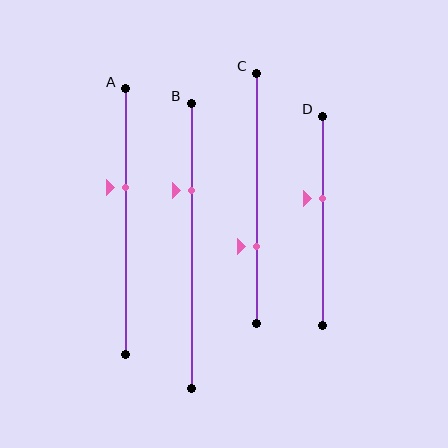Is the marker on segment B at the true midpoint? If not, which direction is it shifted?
No, the marker on segment B is shifted upward by about 20% of the segment length.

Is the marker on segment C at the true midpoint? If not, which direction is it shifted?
No, the marker on segment C is shifted downward by about 19% of the segment length.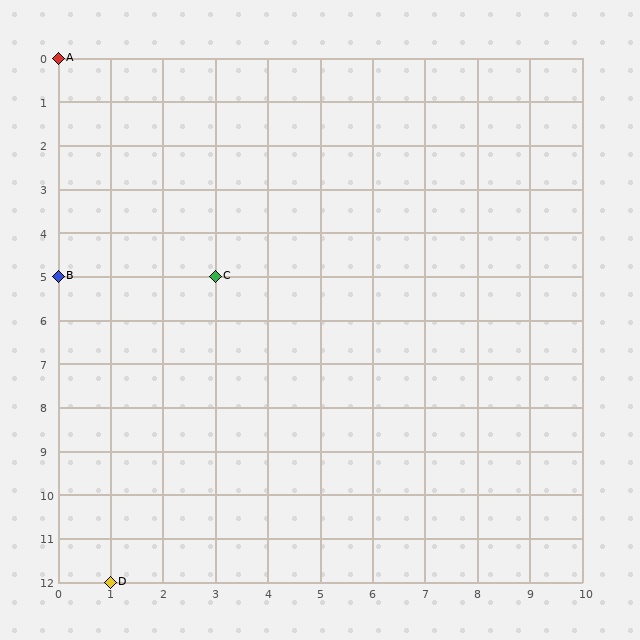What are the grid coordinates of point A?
Point A is at grid coordinates (0, 0).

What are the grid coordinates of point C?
Point C is at grid coordinates (3, 5).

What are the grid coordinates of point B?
Point B is at grid coordinates (0, 5).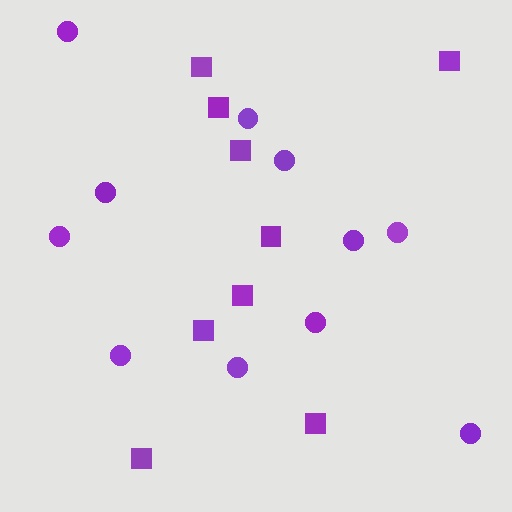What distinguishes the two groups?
There are 2 groups: one group of squares (9) and one group of circles (11).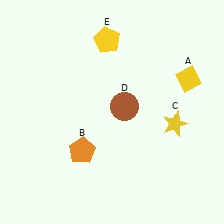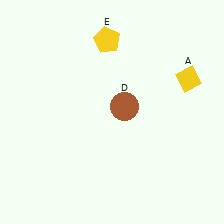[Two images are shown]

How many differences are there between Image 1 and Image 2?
There are 2 differences between the two images.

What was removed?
The orange pentagon (B), the yellow star (C) were removed in Image 2.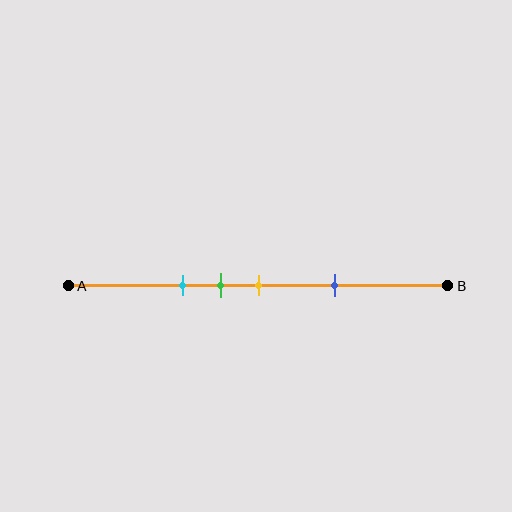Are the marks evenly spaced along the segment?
No, the marks are not evenly spaced.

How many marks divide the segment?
There are 4 marks dividing the segment.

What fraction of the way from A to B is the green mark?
The green mark is approximately 40% (0.4) of the way from A to B.